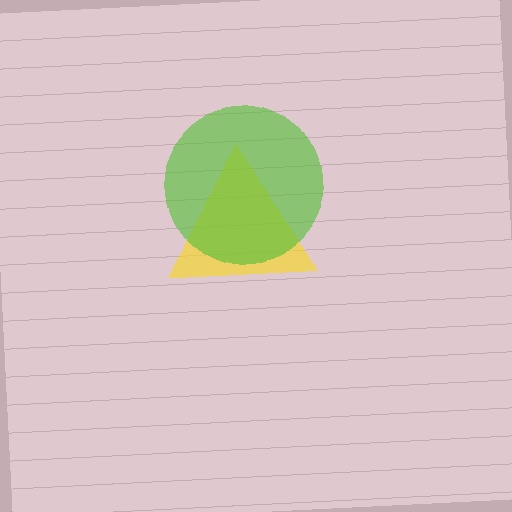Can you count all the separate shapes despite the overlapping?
Yes, there are 2 separate shapes.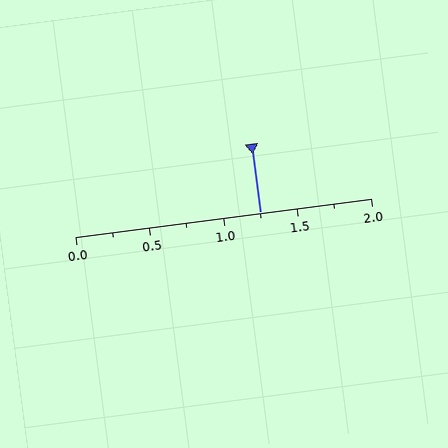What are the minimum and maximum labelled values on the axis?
The axis runs from 0.0 to 2.0.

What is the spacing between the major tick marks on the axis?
The major ticks are spaced 0.5 apart.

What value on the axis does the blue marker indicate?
The marker indicates approximately 1.25.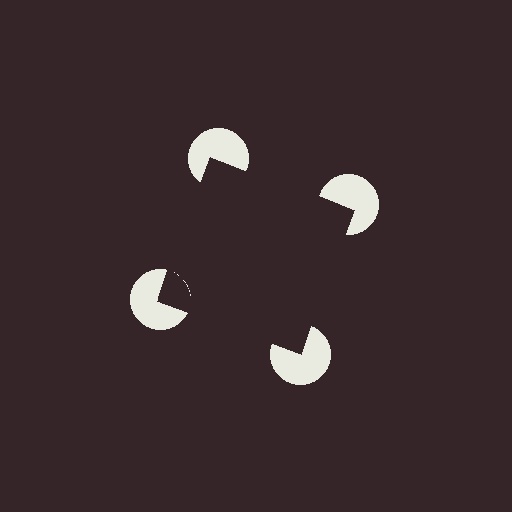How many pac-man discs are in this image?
There are 4 — one at each vertex of the illusory square.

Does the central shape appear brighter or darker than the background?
It typically appears slightly darker than the background, even though no actual brightness change is drawn.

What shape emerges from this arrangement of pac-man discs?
An illusory square — its edges are inferred from the aligned wedge cuts in the pac-man discs, not physically drawn.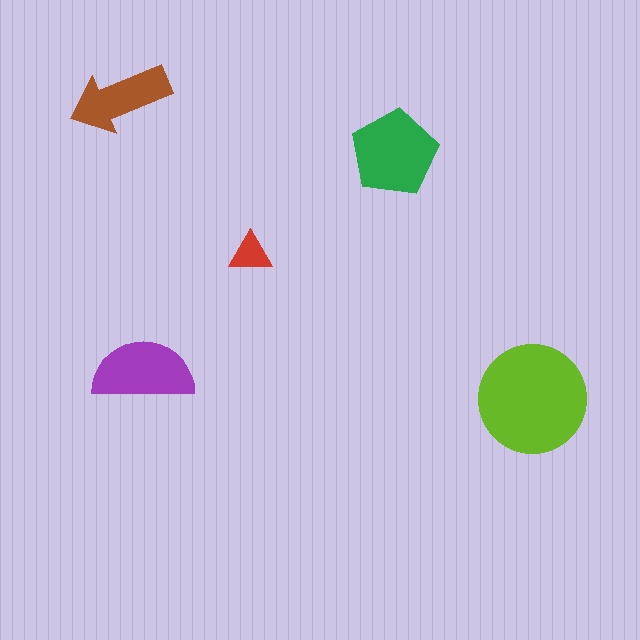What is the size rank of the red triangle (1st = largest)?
5th.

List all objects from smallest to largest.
The red triangle, the brown arrow, the purple semicircle, the green pentagon, the lime circle.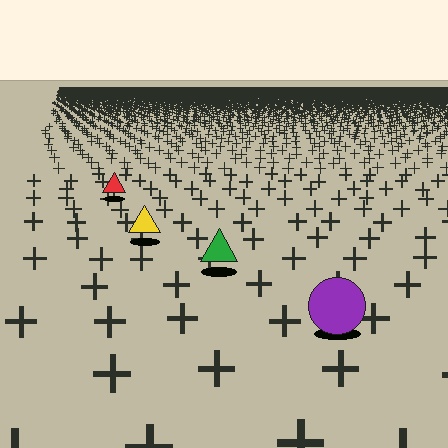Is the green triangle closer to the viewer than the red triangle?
Yes. The green triangle is closer — you can tell from the texture gradient: the ground texture is coarser near it.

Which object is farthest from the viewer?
The red triangle is farthest from the viewer. It appears smaller and the ground texture around it is denser.